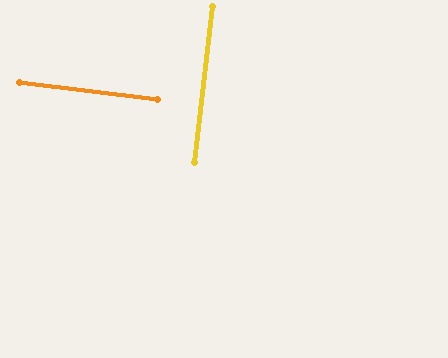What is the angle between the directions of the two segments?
Approximately 89 degrees.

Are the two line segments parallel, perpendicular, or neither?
Perpendicular — they meet at approximately 89°.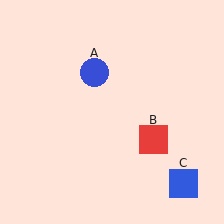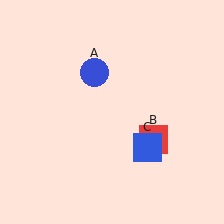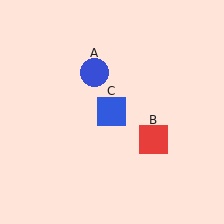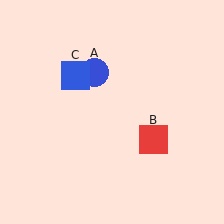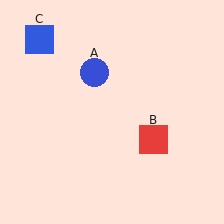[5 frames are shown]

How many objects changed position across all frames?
1 object changed position: blue square (object C).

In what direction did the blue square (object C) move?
The blue square (object C) moved up and to the left.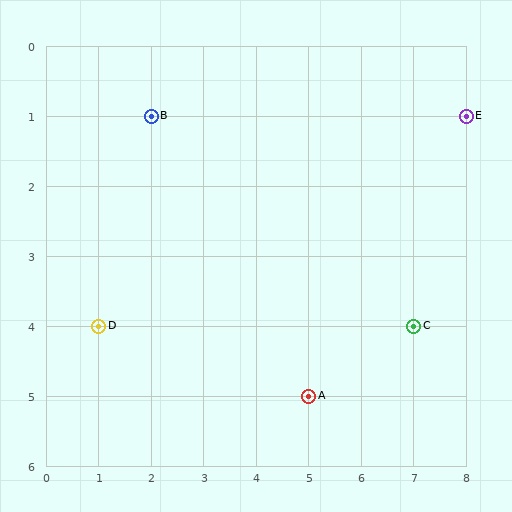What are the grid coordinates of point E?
Point E is at grid coordinates (8, 1).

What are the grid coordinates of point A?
Point A is at grid coordinates (5, 5).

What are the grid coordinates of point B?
Point B is at grid coordinates (2, 1).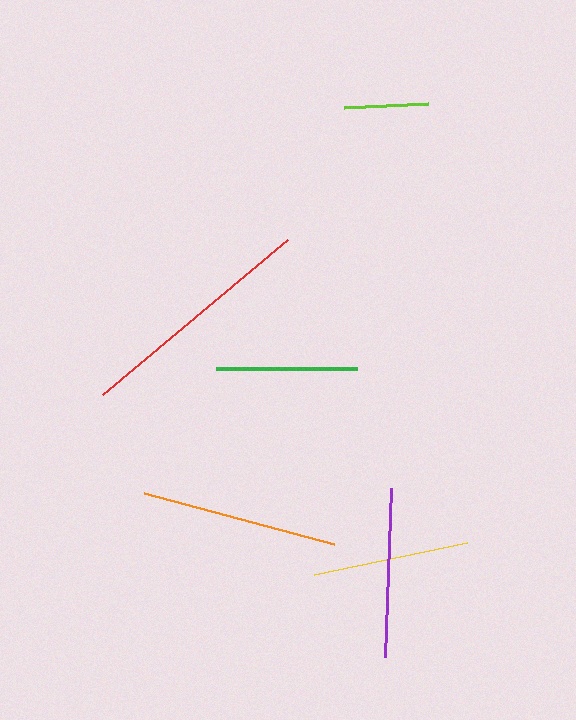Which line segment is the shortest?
The lime line is the shortest at approximately 83 pixels.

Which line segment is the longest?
The red line is the longest at approximately 241 pixels.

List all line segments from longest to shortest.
From longest to shortest: red, orange, purple, yellow, green, lime.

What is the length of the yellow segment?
The yellow segment is approximately 157 pixels long.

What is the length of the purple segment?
The purple segment is approximately 169 pixels long.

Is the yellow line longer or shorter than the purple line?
The purple line is longer than the yellow line.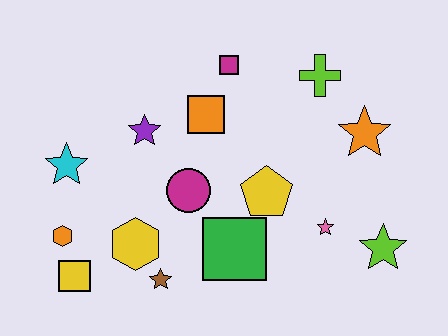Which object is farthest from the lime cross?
The yellow square is farthest from the lime cross.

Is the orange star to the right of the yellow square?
Yes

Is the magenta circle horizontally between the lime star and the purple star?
Yes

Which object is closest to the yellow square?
The orange hexagon is closest to the yellow square.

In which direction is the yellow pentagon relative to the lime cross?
The yellow pentagon is below the lime cross.